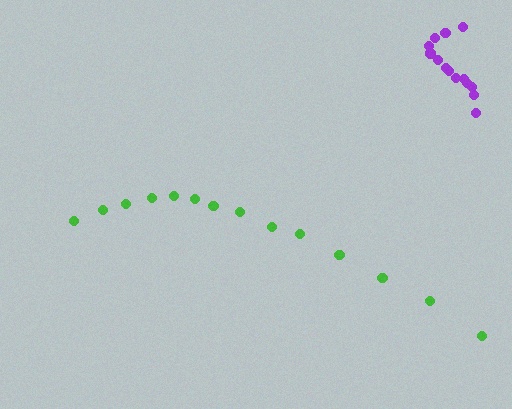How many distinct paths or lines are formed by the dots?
There are 2 distinct paths.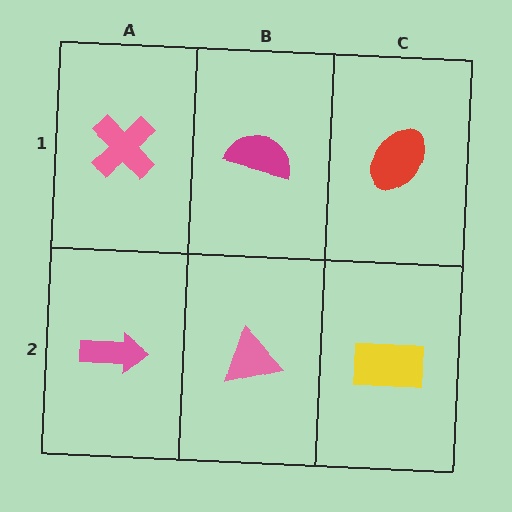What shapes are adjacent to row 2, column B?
A magenta semicircle (row 1, column B), a pink arrow (row 2, column A), a yellow rectangle (row 2, column C).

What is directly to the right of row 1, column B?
A red ellipse.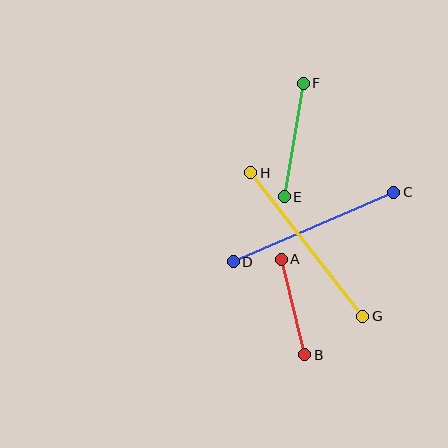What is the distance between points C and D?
The distance is approximately 175 pixels.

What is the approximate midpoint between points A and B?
The midpoint is at approximately (293, 307) pixels.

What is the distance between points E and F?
The distance is approximately 115 pixels.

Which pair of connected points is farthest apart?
Points G and H are farthest apart.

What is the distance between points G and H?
The distance is approximately 182 pixels.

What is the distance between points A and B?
The distance is approximately 98 pixels.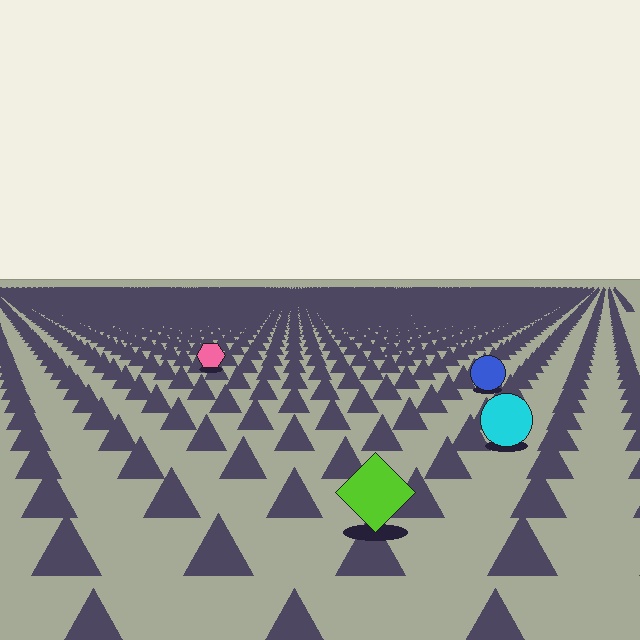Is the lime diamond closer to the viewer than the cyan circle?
Yes. The lime diamond is closer — you can tell from the texture gradient: the ground texture is coarser near it.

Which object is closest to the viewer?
The lime diamond is closest. The texture marks near it are larger and more spread out.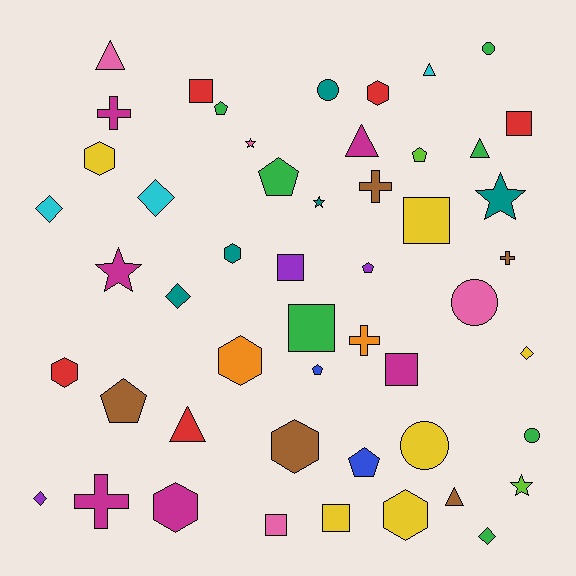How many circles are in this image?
There are 5 circles.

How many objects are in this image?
There are 50 objects.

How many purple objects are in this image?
There are 3 purple objects.